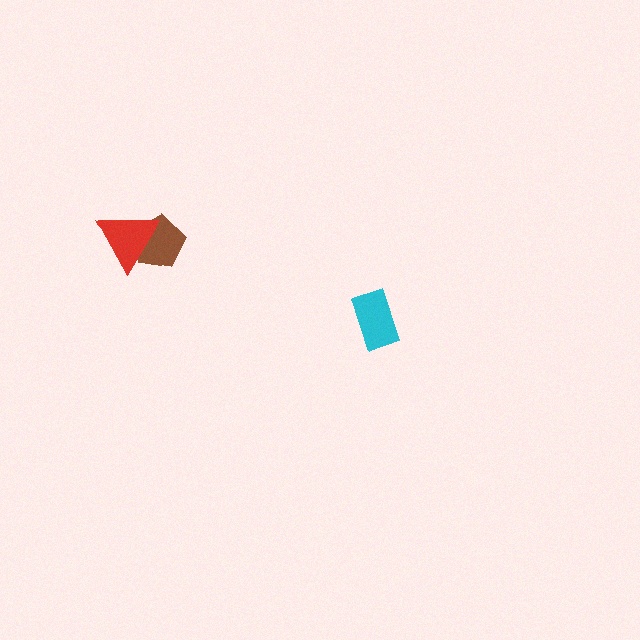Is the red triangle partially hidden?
No, no other shape covers it.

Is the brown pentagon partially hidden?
Yes, it is partially covered by another shape.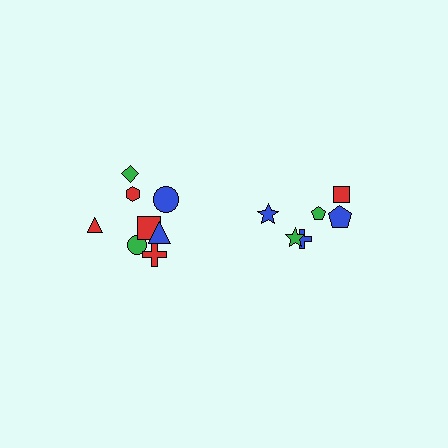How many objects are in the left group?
There are 8 objects.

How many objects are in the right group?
There are 6 objects.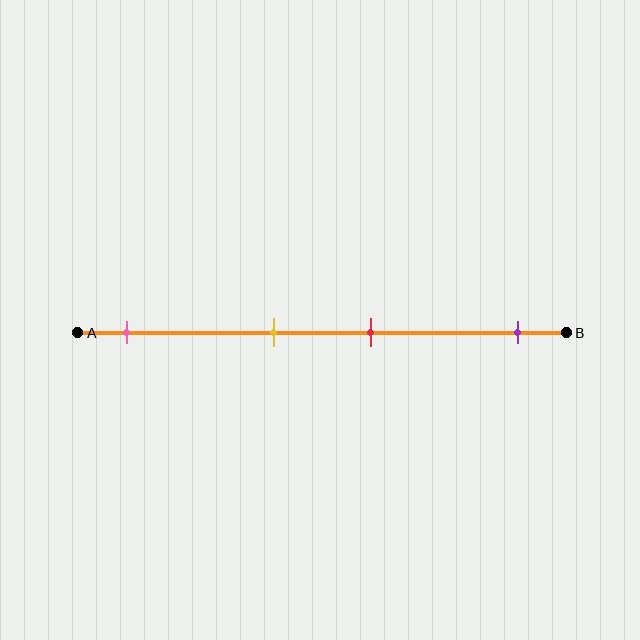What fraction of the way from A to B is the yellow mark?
The yellow mark is approximately 40% (0.4) of the way from A to B.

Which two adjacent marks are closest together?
The yellow and red marks are the closest adjacent pair.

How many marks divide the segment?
There are 4 marks dividing the segment.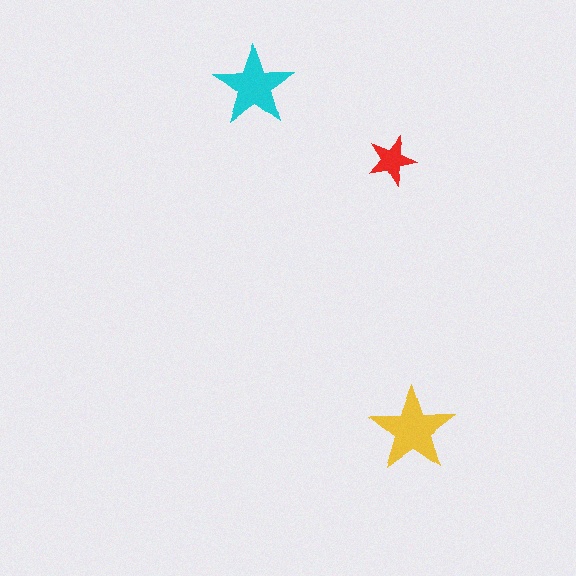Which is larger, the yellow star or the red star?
The yellow one.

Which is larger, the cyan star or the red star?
The cyan one.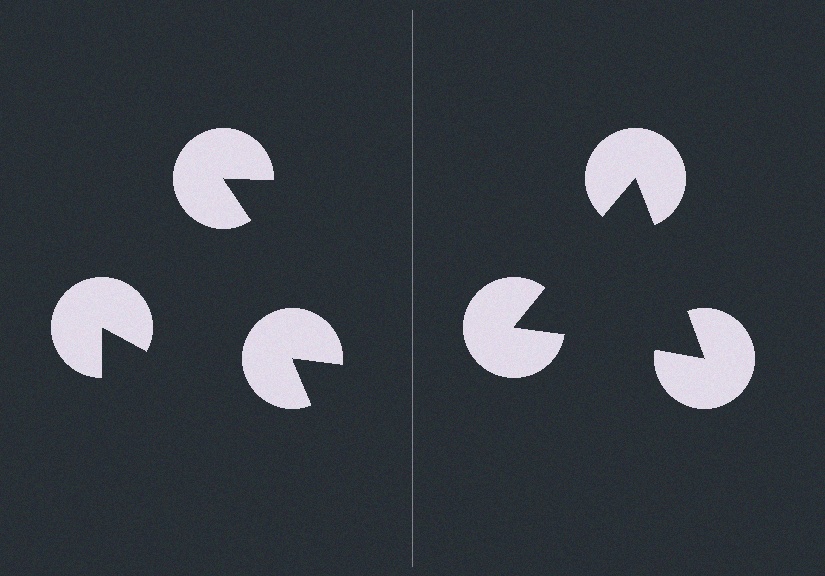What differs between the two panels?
The pac-man discs are positioned identically on both sides; only the wedge orientations differ. On the right they align to a triangle; on the left they are misaligned.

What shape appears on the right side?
An illusory triangle.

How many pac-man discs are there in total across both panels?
6 — 3 on each side.